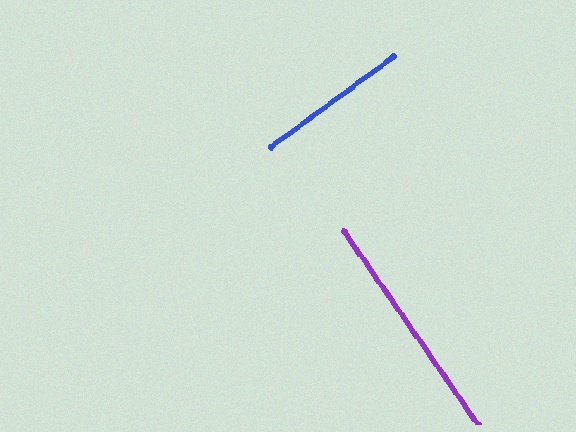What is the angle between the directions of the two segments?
Approximately 88 degrees.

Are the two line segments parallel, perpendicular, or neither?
Perpendicular — they meet at approximately 88°.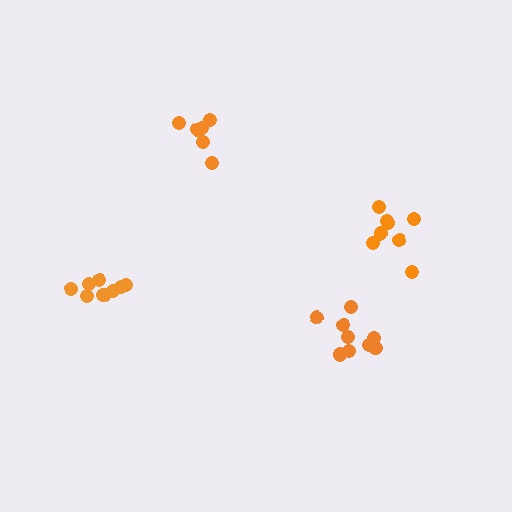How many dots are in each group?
Group 1: 8 dots, Group 2: 6 dots, Group 3: 9 dots, Group 4: 8 dots (31 total).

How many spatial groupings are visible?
There are 4 spatial groupings.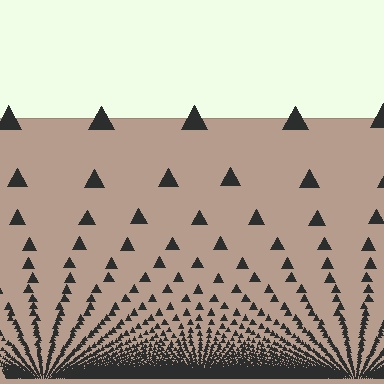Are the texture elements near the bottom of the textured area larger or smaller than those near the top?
Smaller. The gradient is inverted — elements near the bottom are smaller and denser.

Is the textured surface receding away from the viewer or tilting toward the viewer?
The surface appears to tilt toward the viewer. Texture elements get larger and sparser toward the top.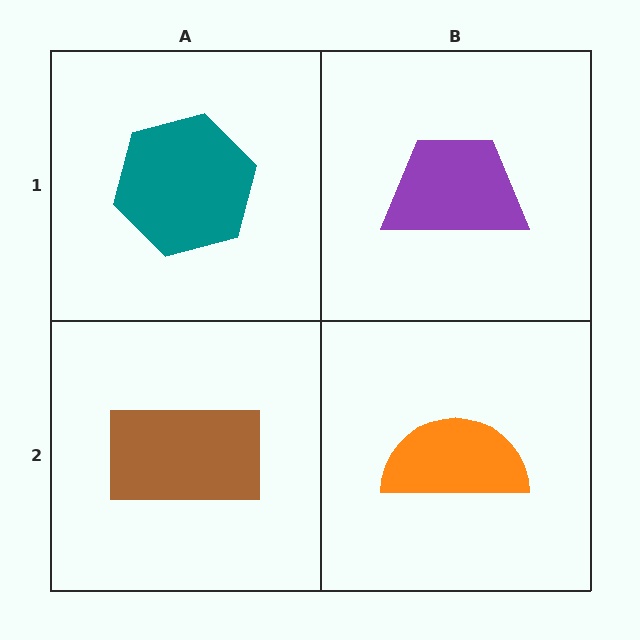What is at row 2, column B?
An orange semicircle.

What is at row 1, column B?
A purple trapezoid.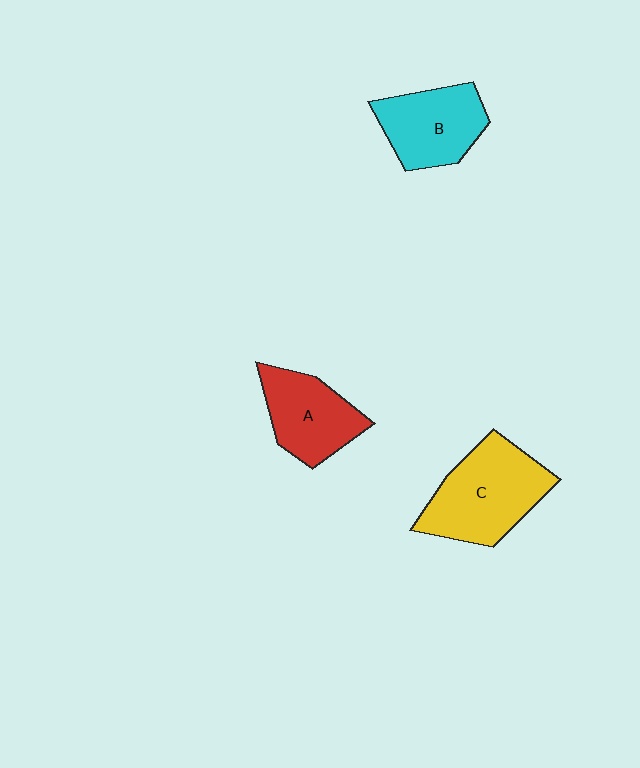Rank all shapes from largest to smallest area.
From largest to smallest: C (yellow), B (cyan), A (red).